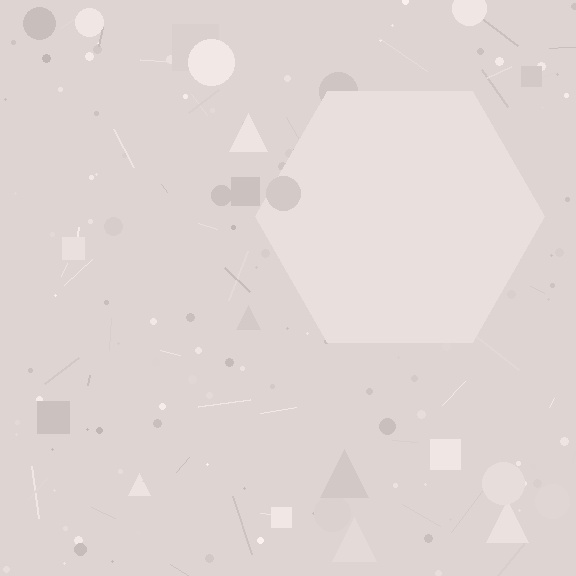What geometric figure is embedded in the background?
A hexagon is embedded in the background.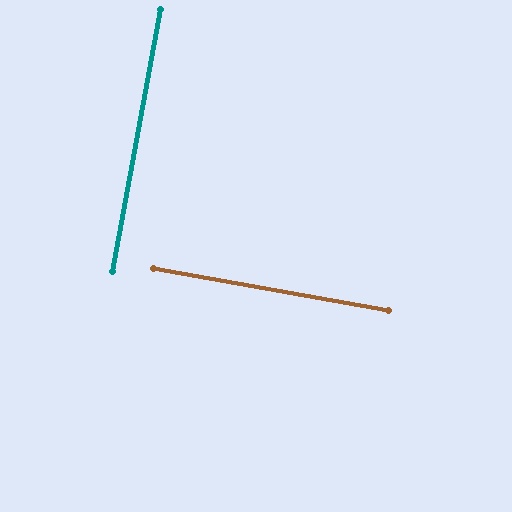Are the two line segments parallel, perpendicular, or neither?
Perpendicular — they meet at approximately 90°.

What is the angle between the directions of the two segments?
Approximately 90 degrees.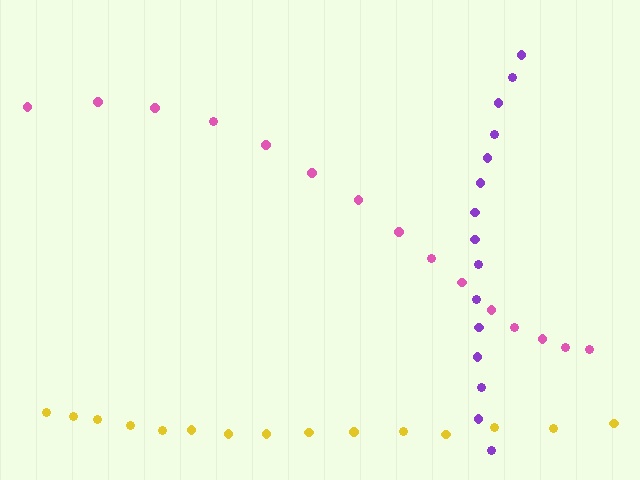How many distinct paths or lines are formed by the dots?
There are 3 distinct paths.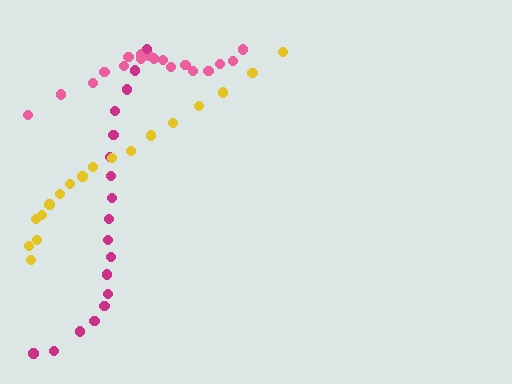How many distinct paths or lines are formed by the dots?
There are 3 distinct paths.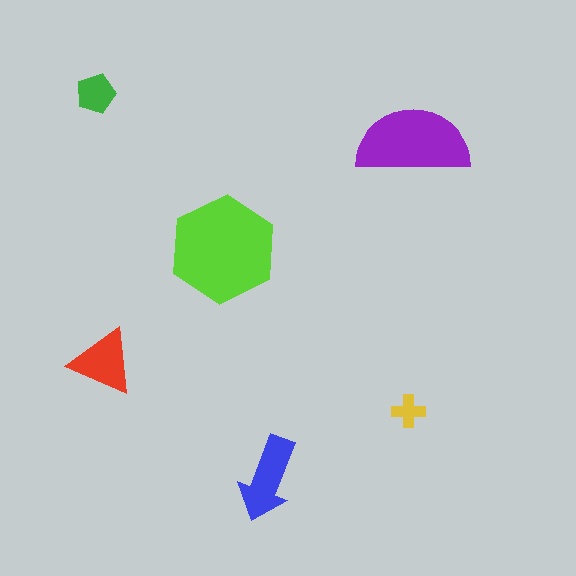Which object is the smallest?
The yellow cross.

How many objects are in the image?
There are 6 objects in the image.